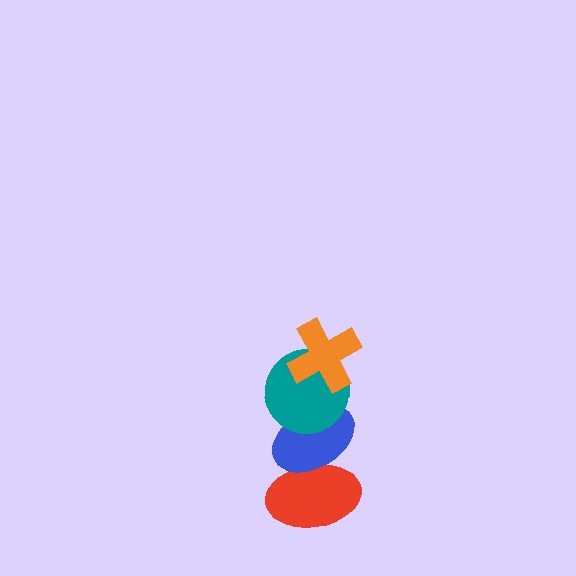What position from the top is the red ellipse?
The red ellipse is 4th from the top.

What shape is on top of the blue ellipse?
The teal circle is on top of the blue ellipse.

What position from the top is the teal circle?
The teal circle is 2nd from the top.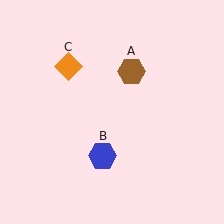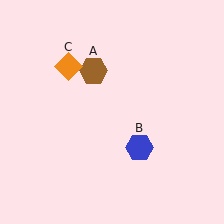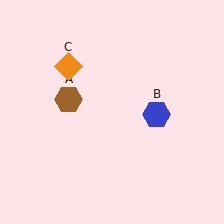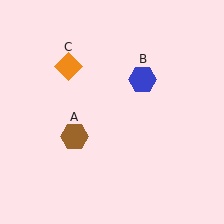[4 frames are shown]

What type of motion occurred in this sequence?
The brown hexagon (object A), blue hexagon (object B) rotated counterclockwise around the center of the scene.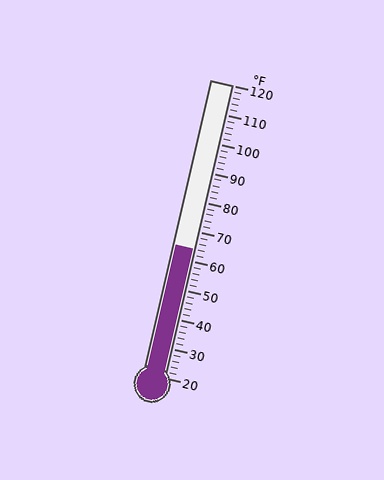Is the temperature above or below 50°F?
The temperature is above 50°F.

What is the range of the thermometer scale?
The thermometer scale ranges from 20°F to 120°F.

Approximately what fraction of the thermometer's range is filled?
The thermometer is filled to approximately 45% of its range.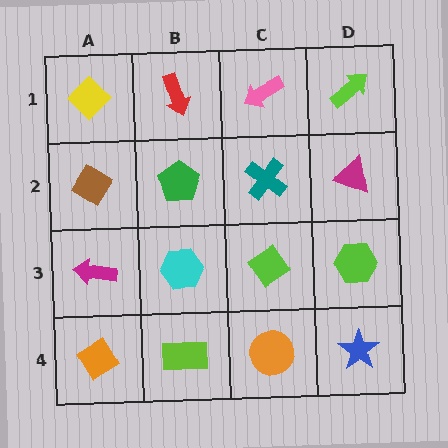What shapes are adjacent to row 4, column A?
A magenta arrow (row 3, column A), a lime rectangle (row 4, column B).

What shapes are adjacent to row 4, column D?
A lime hexagon (row 3, column D), an orange circle (row 4, column C).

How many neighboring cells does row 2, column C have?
4.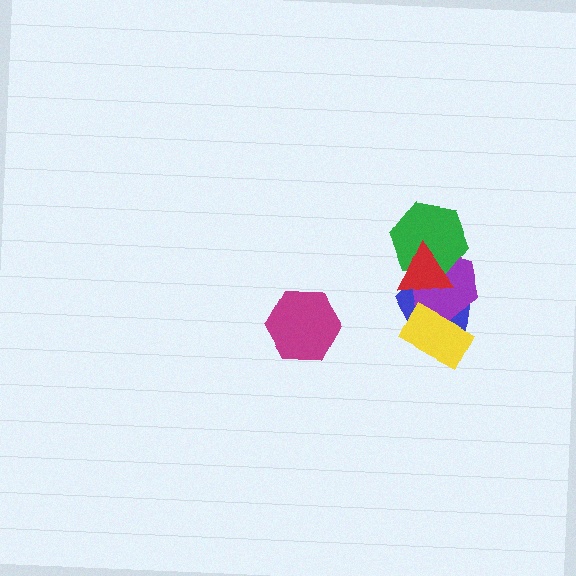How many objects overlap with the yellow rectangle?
2 objects overlap with the yellow rectangle.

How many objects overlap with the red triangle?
3 objects overlap with the red triangle.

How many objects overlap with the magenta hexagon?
0 objects overlap with the magenta hexagon.